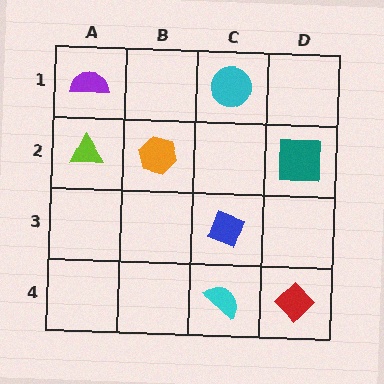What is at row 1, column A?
A purple semicircle.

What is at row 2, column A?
A lime triangle.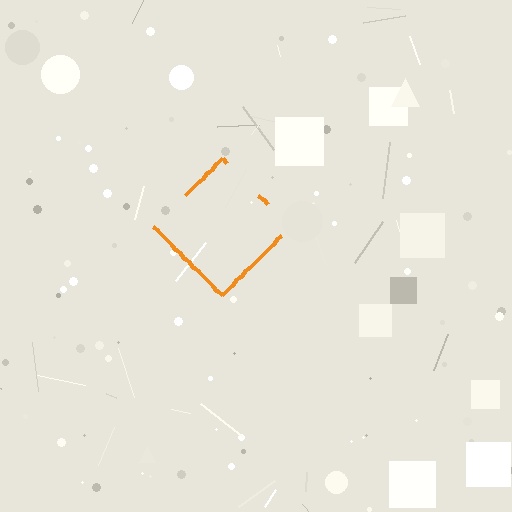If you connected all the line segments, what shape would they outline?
They would outline a diamond.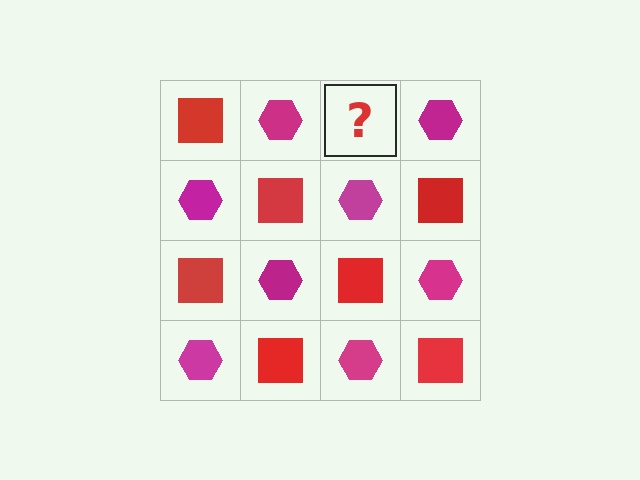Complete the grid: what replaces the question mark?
The question mark should be replaced with a red square.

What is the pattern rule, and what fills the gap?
The rule is that it alternates red square and magenta hexagon in a checkerboard pattern. The gap should be filled with a red square.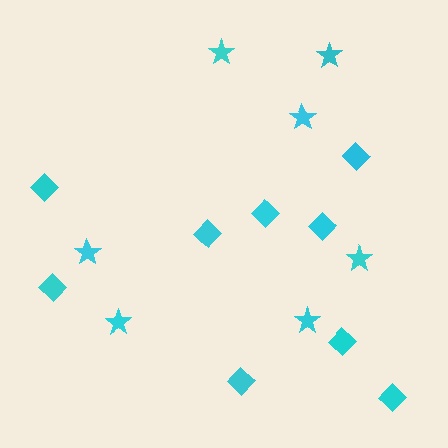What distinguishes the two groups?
There are 2 groups: one group of stars (7) and one group of diamonds (9).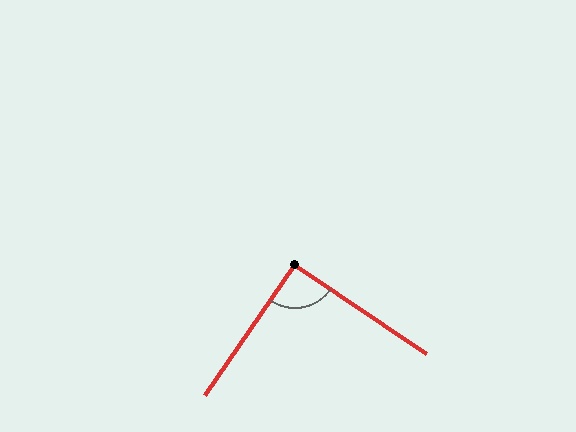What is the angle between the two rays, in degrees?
Approximately 91 degrees.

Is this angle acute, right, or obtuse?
It is approximately a right angle.